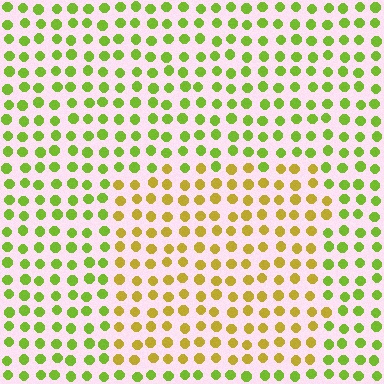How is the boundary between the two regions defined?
The boundary is defined purely by a slight shift in hue (about 39 degrees). Spacing, size, and orientation are identical on both sides.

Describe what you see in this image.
The image is filled with small lime elements in a uniform arrangement. A rectangle-shaped region is visible where the elements are tinted to a slightly different hue, forming a subtle color boundary.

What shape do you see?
I see a rectangle.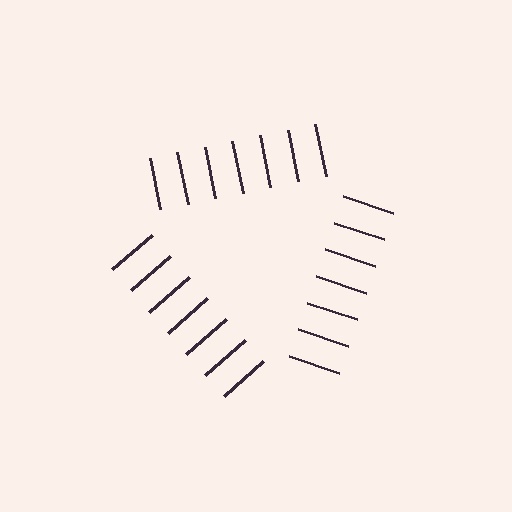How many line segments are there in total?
21 — 7 along each of the 3 edges.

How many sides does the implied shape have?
3 sides — the line-ends trace a triangle.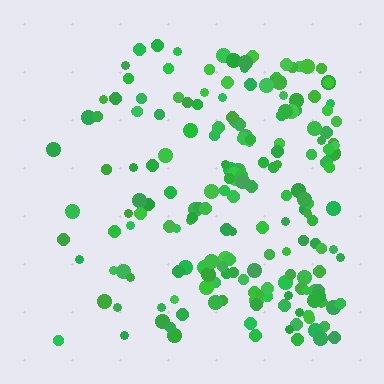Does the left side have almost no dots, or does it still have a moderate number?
Still a moderate number, just noticeably fewer than the right.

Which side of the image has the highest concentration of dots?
The right.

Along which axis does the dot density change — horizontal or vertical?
Horizontal.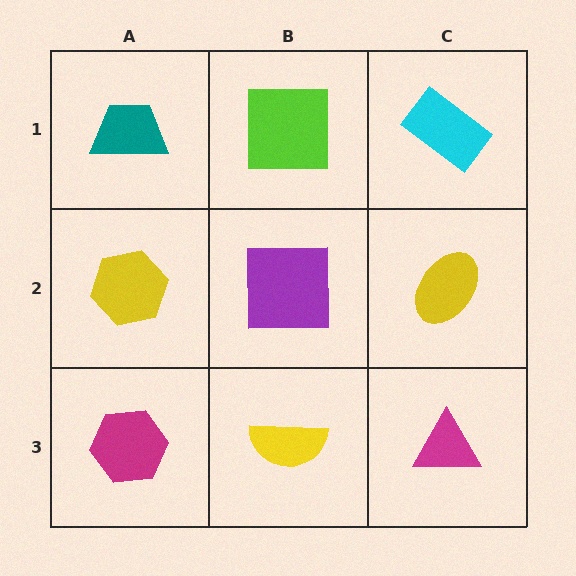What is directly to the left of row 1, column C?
A lime square.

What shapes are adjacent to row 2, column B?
A lime square (row 1, column B), a yellow semicircle (row 3, column B), a yellow hexagon (row 2, column A), a yellow ellipse (row 2, column C).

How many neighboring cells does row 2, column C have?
3.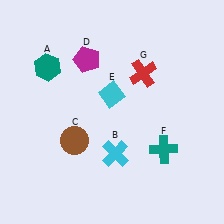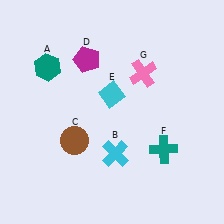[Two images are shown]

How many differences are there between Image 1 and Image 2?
There is 1 difference between the two images.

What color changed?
The cross (G) changed from red in Image 1 to pink in Image 2.